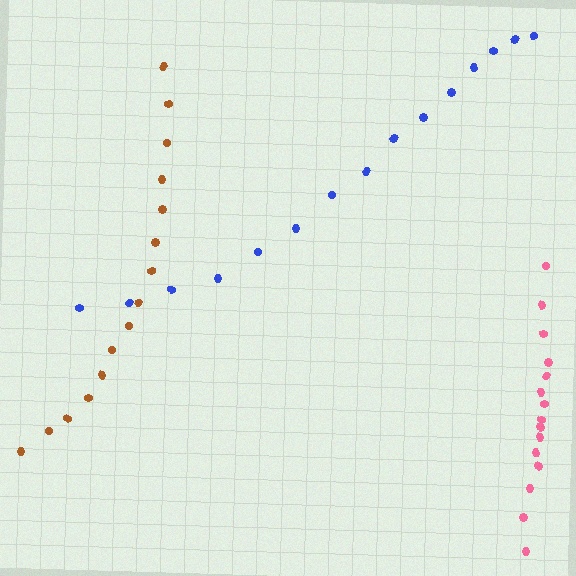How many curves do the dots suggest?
There are 3 distinct paths.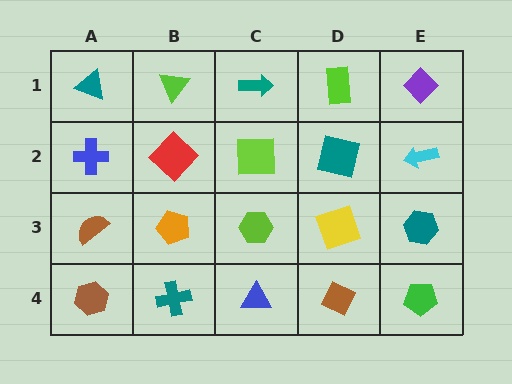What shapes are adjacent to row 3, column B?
A red diamond (row 2, column B), a teal cross (row 4, column B), a brown semicircle (row 3, column A), a lime hexagon (row 3, column C).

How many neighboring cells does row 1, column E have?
2.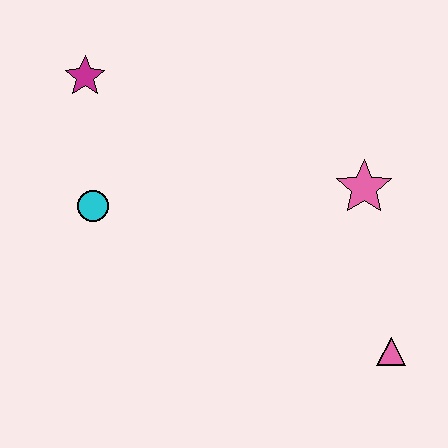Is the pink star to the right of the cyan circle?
Yes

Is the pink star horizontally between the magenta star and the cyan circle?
No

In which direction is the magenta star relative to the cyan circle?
The magenta star is above the cyan circle.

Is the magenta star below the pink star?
No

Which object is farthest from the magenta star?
The pink triangle is farthest from the magenta star.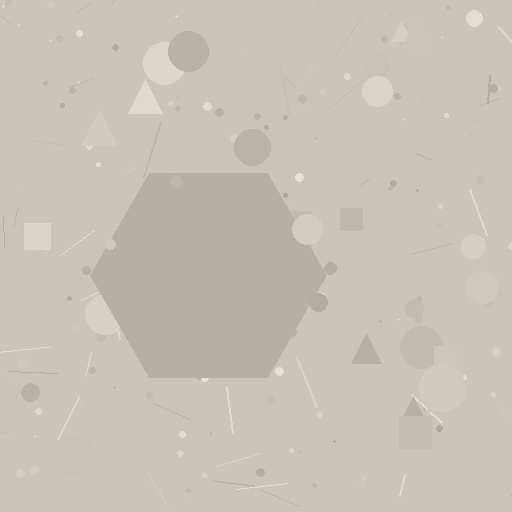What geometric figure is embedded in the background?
A hexagon is embedded in the background.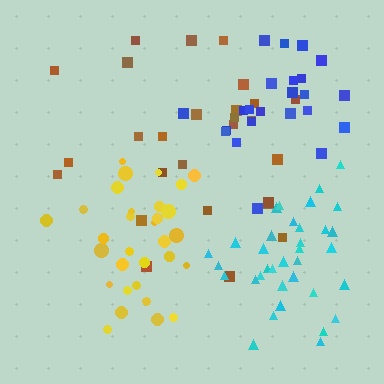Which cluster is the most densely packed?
Yellow.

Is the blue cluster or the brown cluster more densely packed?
Blue.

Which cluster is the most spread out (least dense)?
Brown.